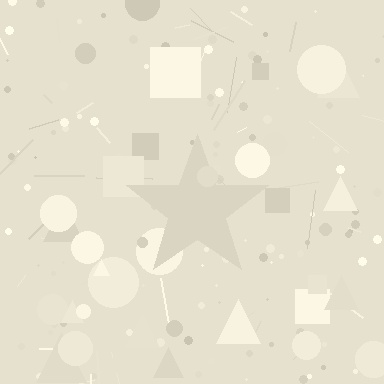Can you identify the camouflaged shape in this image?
The camouflaged shape is a star.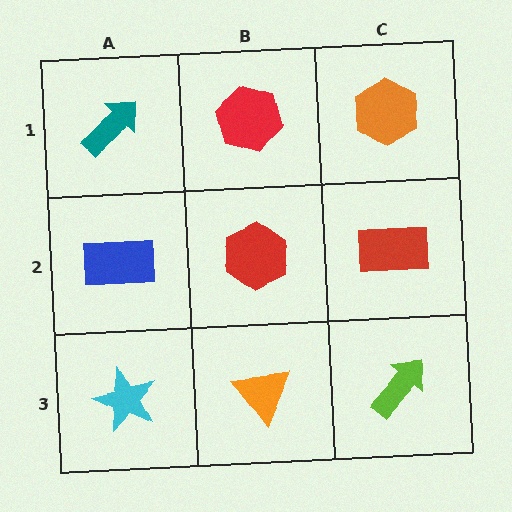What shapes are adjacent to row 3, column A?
A blue rectangle (row 2, column A), an orange triangle (row 3, column B).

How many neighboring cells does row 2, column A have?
3.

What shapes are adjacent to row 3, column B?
A red hexagon (row 2, column B), a cyan star (row 3, column A), a lime arrow (row 3, column C).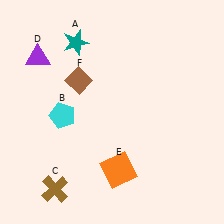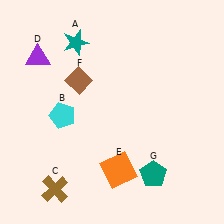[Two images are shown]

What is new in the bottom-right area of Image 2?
A teal pentagon (G) was added in the bottom-right area of Image 2.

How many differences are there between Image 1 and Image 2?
There is 1 difference between the two images.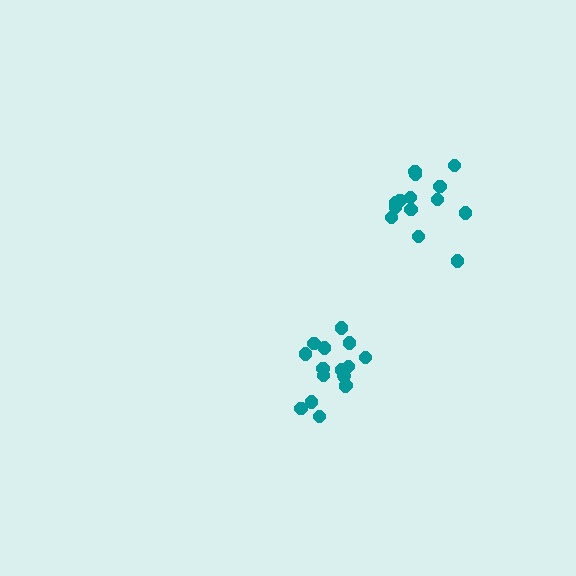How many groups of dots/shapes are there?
There are 2 groups.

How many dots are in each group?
Group 1: 14 dots, Group 2: 16 dots (30 total).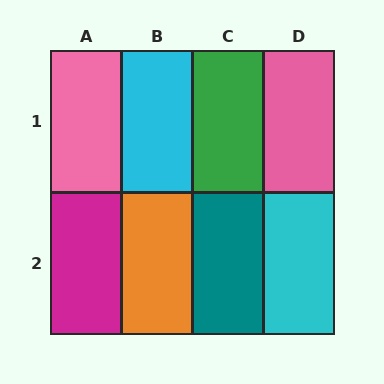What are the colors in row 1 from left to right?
Pink, cyan, green, pink.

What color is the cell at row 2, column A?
Magenta.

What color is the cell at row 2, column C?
Teal.